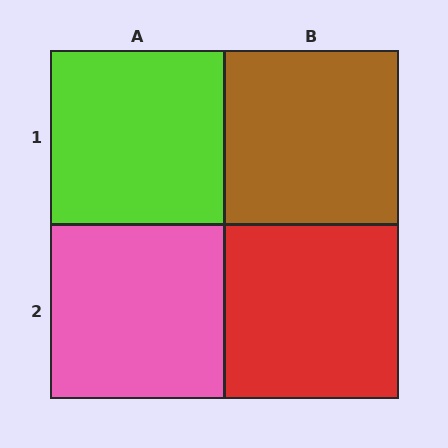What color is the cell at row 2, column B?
Red.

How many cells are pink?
1 cell is pink.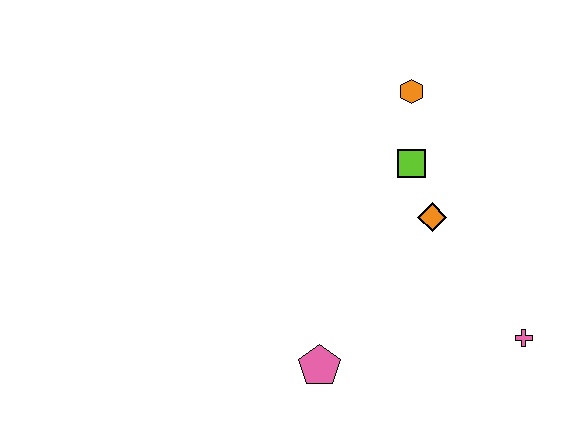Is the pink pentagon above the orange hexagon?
No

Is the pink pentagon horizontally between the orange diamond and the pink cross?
No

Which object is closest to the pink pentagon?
The orange diamond is closest to the pink pentagon.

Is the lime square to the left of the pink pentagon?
No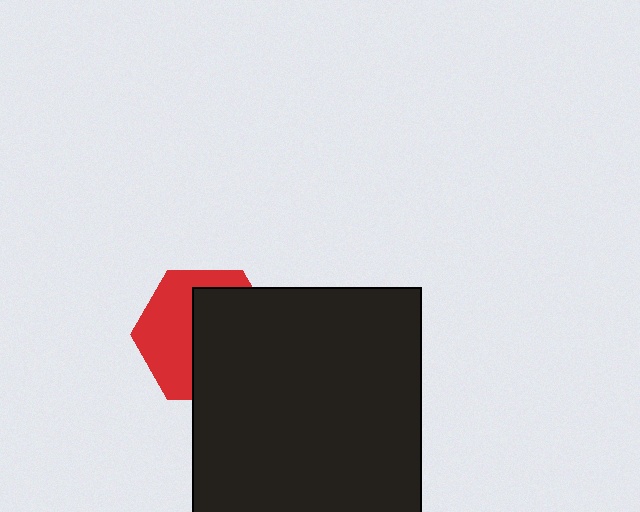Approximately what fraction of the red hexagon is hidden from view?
Roughly 55% of the red hexagon is hidden behind the black square.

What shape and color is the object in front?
The object in front is a black square.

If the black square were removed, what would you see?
You would see the complete red hexagon.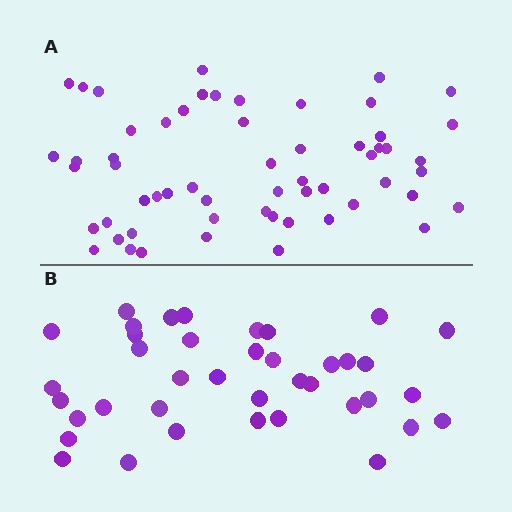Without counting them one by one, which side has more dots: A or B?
Region A (the top region) has more dots.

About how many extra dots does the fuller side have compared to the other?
Region A has approximately 20 more dots than region B.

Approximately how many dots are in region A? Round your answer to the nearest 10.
About 60 dots. (The exact count is 58, which rounds to 60.)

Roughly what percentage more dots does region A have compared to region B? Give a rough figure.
About 50% more.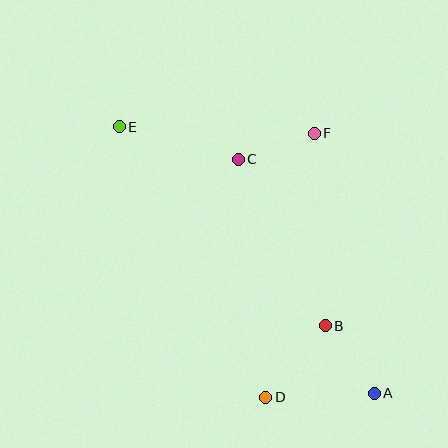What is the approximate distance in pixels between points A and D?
The distance between A and D is approximately 109 pixels.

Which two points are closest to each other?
Points C and F are closest to each other.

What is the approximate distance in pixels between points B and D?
The distance between B and D is approximately 93 pixels.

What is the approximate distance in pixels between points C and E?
The distance between C and E is approximately 123 pixels.